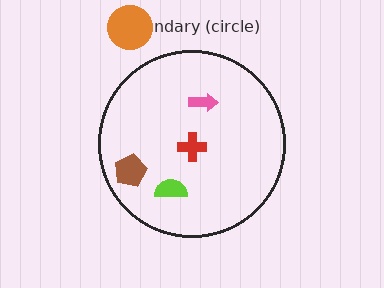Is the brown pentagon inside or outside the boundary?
Inside.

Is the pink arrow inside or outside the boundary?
Inside.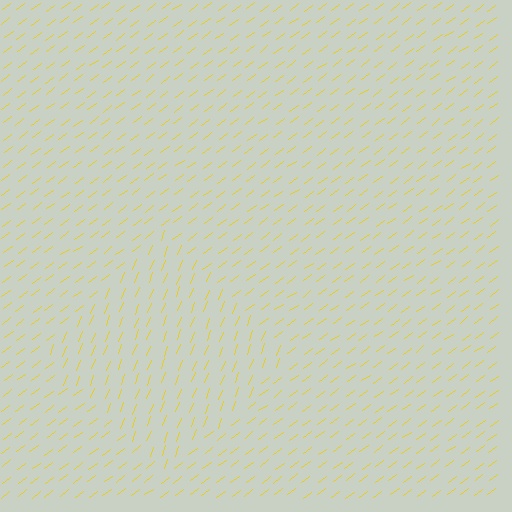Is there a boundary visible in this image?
Yes, there is a texture boundary formed by a change in line orientation.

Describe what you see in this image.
The image is filled with small yellow line segments. A diamond region in the image has lines oriented differently from the surrounding lines, creating a visible texture boundary.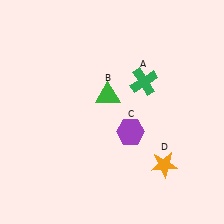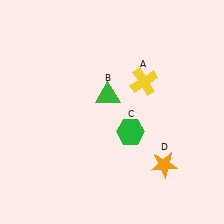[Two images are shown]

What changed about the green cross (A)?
In Image 1, A is green. In Image 2, it changed to yellow.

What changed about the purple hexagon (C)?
In Image 1, C is purple. In Image 2, it changed to green.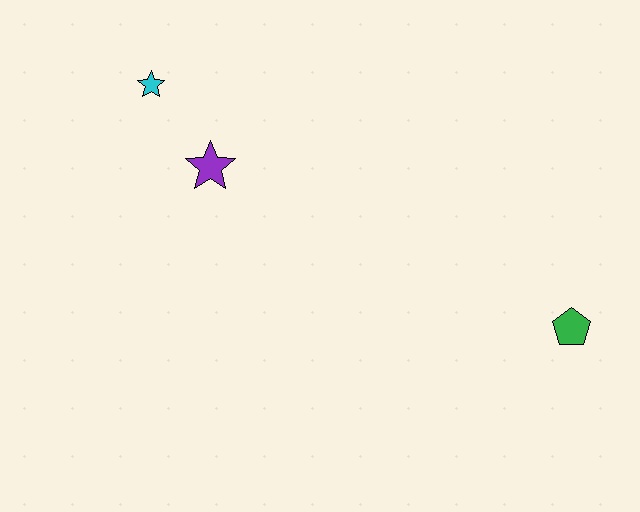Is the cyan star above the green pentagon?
Yes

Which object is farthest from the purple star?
The green pentagon is farthest from the purple star.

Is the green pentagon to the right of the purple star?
Yes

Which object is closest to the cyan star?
The purple star is closest to the cyan star.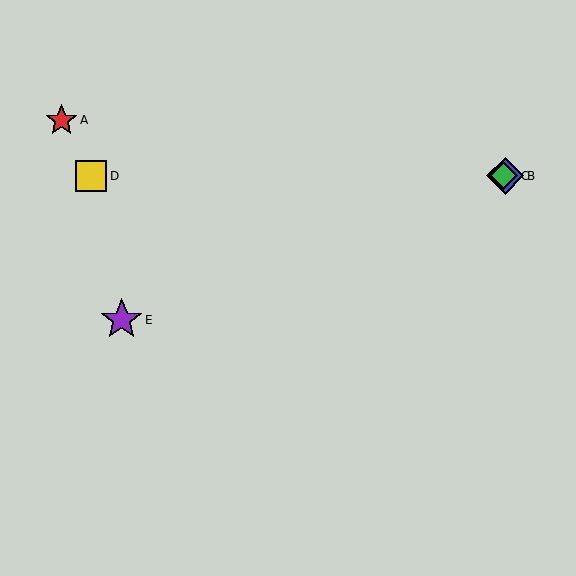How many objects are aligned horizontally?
3 objects (B, C, D) are aligned horizontally.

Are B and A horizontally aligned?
No, B is at y≈176 and A is at y≈120.